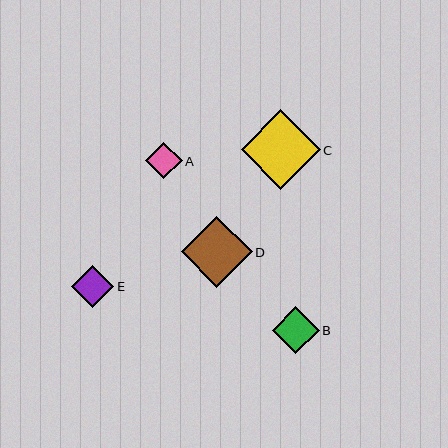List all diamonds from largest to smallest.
From largest to smallest: C, D, B, E, A.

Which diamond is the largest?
Diamond C is the largest with a size of approximately 79 pixels.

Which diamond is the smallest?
Diamond A is the smallest with a size of approximately 37 pixels.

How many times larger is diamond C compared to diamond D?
Diamond C is approximately 1.1 times the size of diamond D.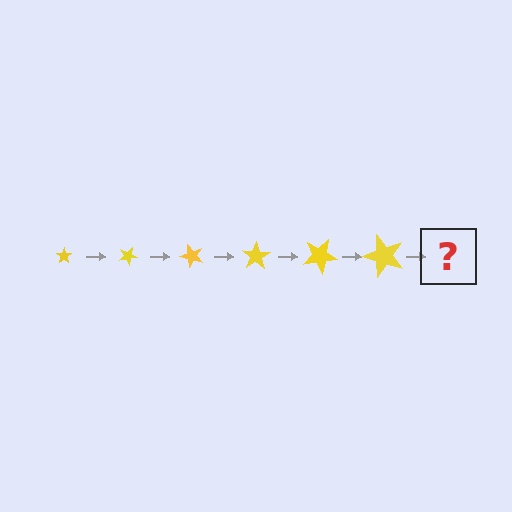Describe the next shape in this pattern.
It should be a star, larger than the previous one and rotated 150 degrees from the start.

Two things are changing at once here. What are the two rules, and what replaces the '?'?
The two rules are that the star grows larger each step and it rotates 25 degrees each step. The '?' should be a star, larger than the previous one and rotated 150 degrees from the start.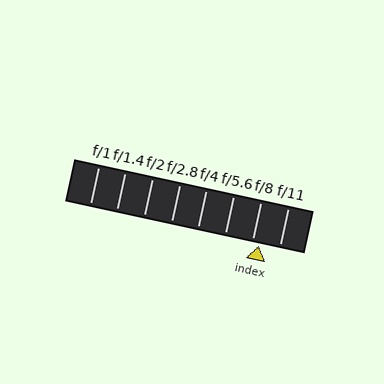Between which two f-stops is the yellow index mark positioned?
The index mark is between f/8 and f/11.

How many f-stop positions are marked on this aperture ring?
There are 8 f-stop positions marked.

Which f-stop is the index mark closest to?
The index mark is closest to f/8.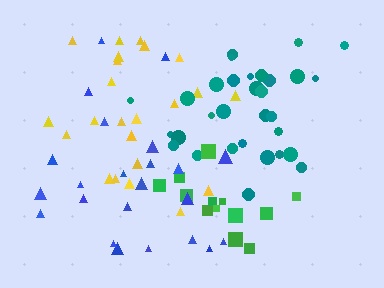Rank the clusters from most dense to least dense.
green, teal, yellow, blue.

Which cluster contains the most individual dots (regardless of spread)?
Teal (31).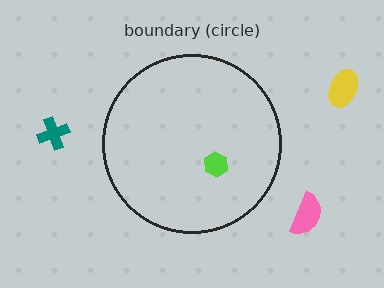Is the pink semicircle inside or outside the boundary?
Outside.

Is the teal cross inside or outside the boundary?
Outside.